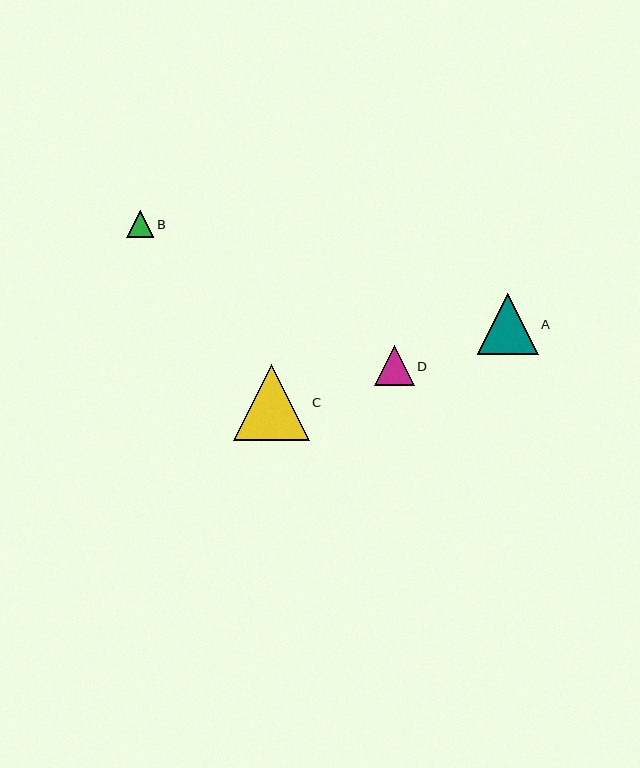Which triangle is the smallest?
Triangle B is the smallest with a size of approximately 27 pixels.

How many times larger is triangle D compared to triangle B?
Triangle D is approximately 1.5 times the size of triangle B.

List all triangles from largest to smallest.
From largest to smallest: C, A, D, B.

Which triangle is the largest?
Triangle C is the largest with a size of approximately 76 pixels.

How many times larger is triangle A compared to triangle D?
Triangle A is approximately 1.5 times the size of triangle D.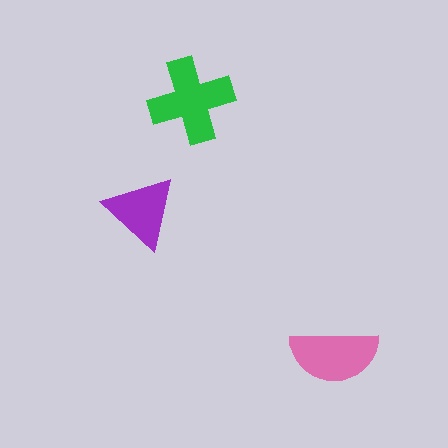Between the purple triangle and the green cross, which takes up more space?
The green cross.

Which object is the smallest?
The purple triangle.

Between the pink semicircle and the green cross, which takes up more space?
The green cross.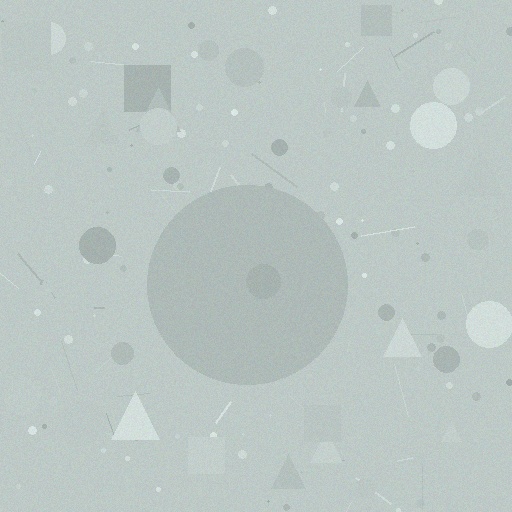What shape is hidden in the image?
A circle is hidden in the image.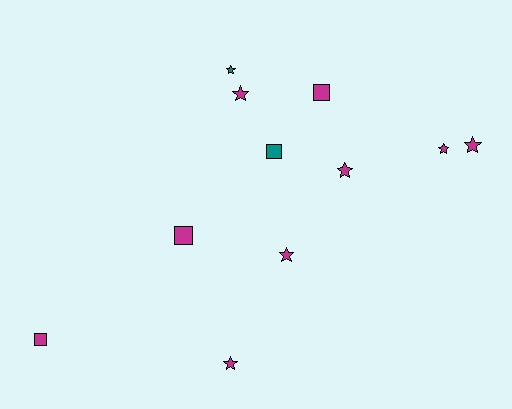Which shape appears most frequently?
Star, with 7 objects.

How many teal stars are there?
There is 1 teal star.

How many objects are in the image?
There are 11 objects.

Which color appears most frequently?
Magenta, with 9 objects.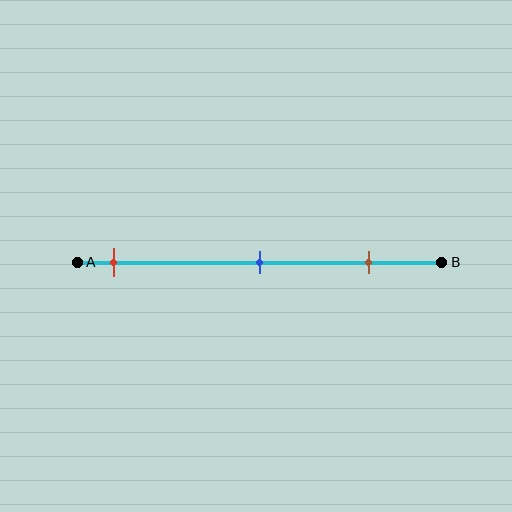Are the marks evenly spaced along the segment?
Yes, the marks are approximately evenly spaced.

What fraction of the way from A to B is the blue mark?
The blue mark is approximately 50% (0.5) of the way from A to B.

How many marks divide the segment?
There are 3 marks dividing the segment.